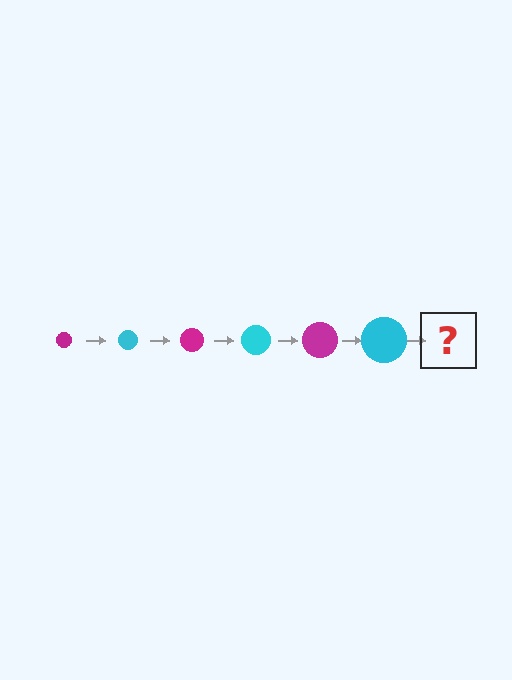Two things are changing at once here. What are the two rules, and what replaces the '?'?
The two rules are that the circle grows larger each step and the color cycles through magenta and cyan. The '?' should be a magenta circle, larger than the previous one.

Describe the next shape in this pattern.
It should be a magenta circle, larger than the previous one.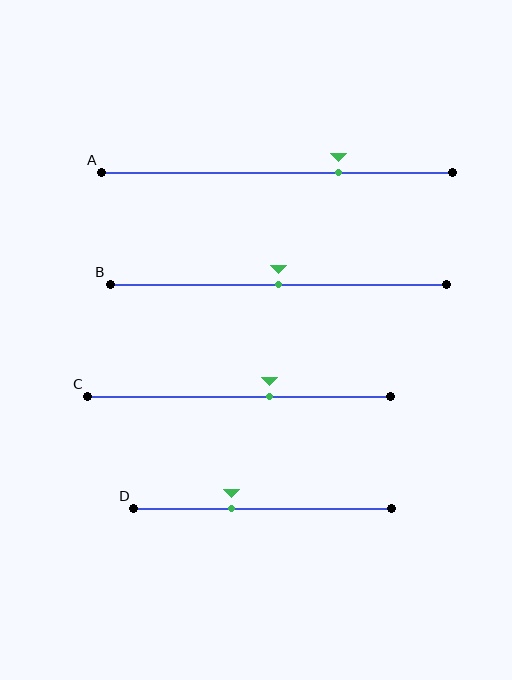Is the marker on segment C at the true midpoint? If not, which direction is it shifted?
No, the marker on segment C is shifted to the right by about 10% of the segment length.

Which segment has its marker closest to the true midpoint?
Segment B has its marker closest to the true midpoint.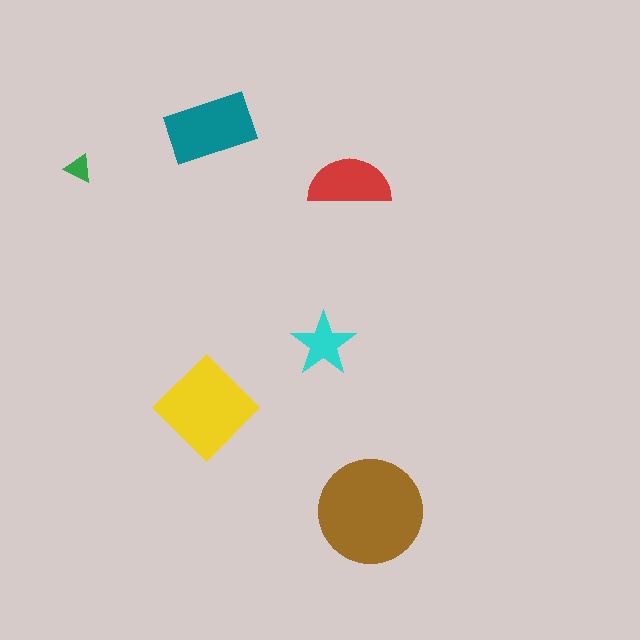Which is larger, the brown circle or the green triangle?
The brown circle.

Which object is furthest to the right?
The brown circle is rightmost.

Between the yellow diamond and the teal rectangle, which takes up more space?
The yellow diamond.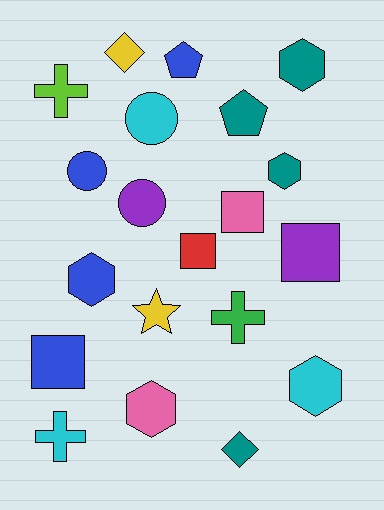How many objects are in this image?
There are 20 objects.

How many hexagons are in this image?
There are 5 hexagons.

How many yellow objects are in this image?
There are 2 yellow objects.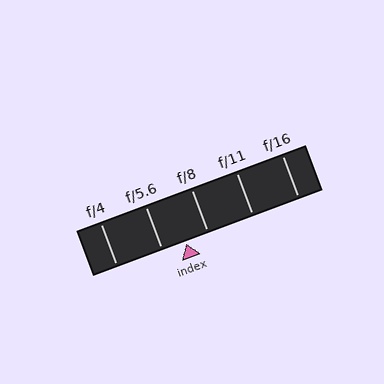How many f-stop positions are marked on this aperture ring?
There are 5 f-stop positions marked.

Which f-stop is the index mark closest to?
The index mark is closest to f/8.